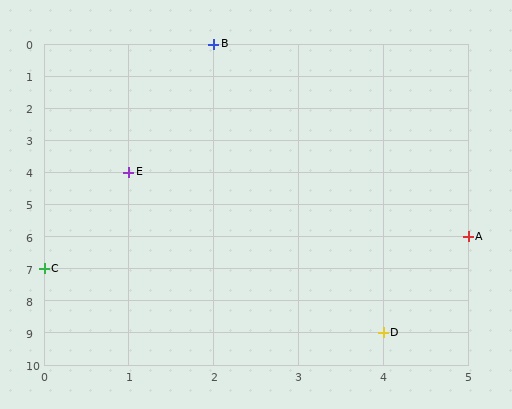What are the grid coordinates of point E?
Point E is at grid coordinates (1, 4).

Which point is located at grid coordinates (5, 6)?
Point A is at (5, 6).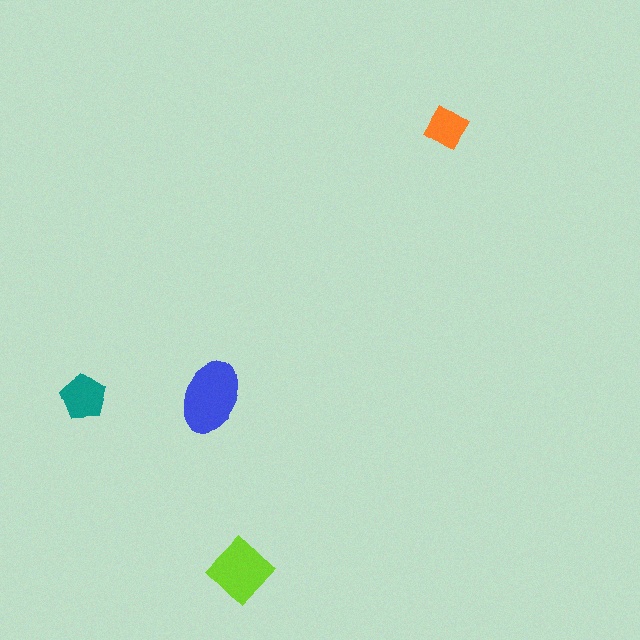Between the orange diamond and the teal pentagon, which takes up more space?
The teal pentagon.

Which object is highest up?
The orange diamond is topmost.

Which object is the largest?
The blue ellipse.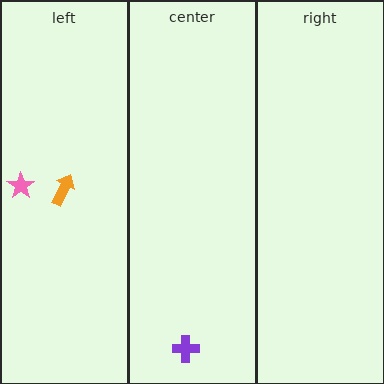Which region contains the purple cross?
The center region.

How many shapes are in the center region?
1.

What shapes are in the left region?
The pink star, the orange arrow.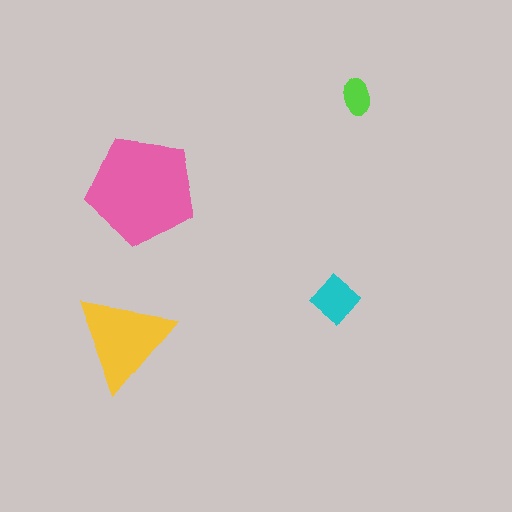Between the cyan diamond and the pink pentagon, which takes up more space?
The pink pentagon.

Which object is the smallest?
The lime ellipse.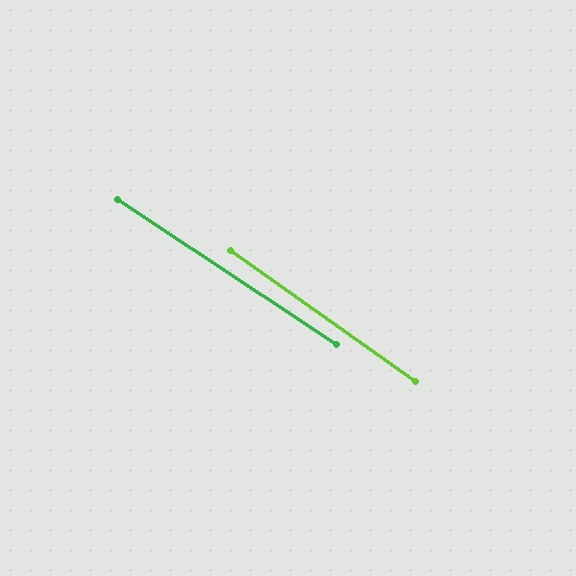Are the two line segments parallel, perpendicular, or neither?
Parallel — their directions differ by only 1.9°.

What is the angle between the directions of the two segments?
Approximately 2 degrees.